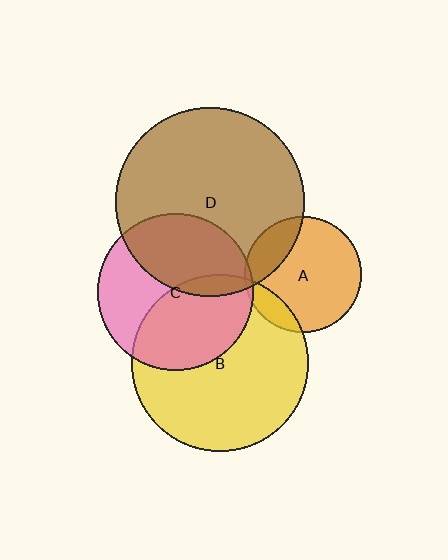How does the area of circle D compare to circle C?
Approximately 1.5 times.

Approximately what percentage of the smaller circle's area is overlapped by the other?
Approximately 5%.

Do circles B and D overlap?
Yes.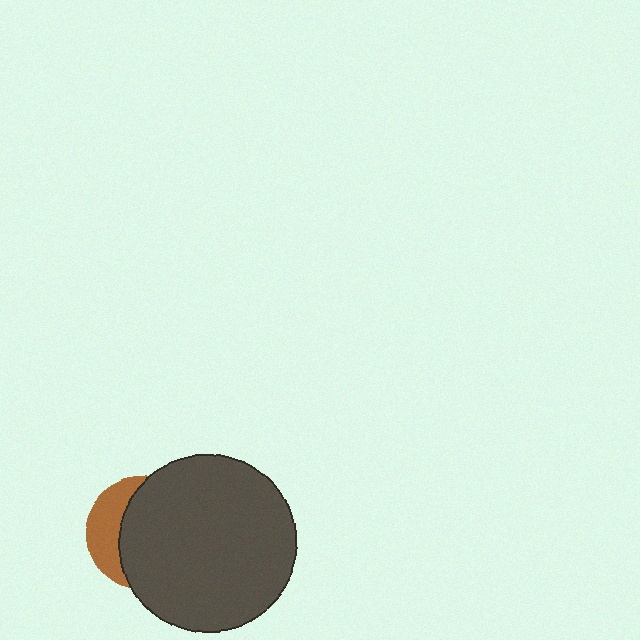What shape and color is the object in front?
The object in front is a dark gray circle.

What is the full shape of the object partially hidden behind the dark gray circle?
The partially hidden object is a brown circle.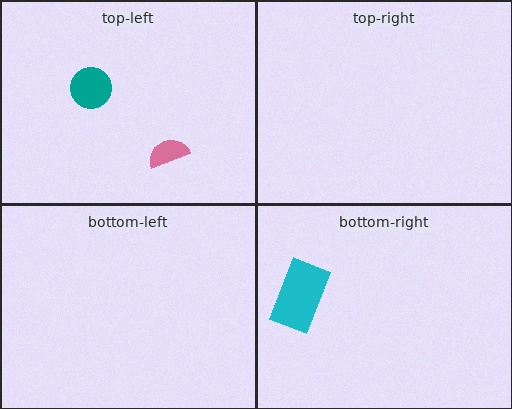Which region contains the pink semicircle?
The top-left region.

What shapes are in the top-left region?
The pink semicircle, the teal circle.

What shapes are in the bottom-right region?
The cyan rectangle.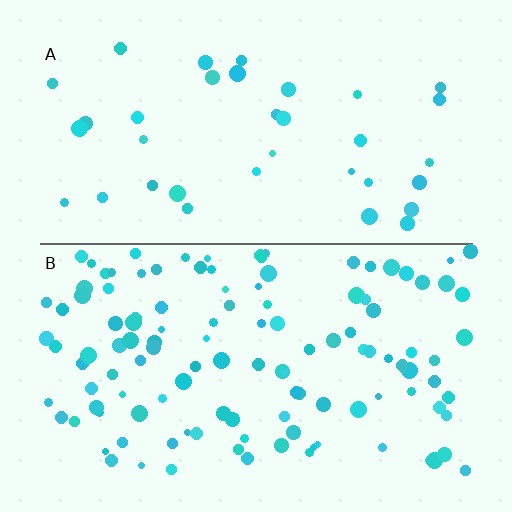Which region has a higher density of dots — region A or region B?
B (the bottom).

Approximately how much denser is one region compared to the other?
Approximately 3.3× — region B over region A.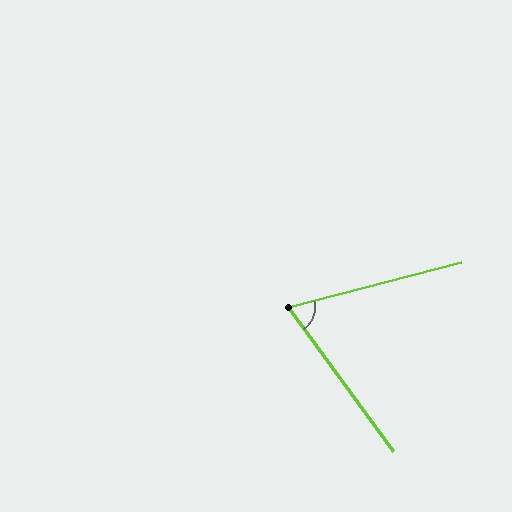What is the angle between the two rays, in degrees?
Approximately 68 degrees.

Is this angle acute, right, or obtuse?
It is acute.